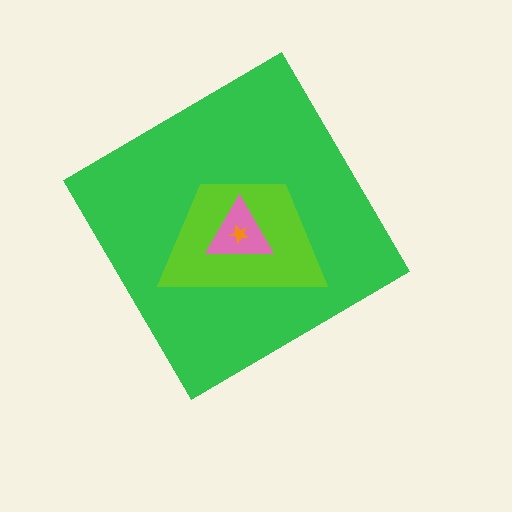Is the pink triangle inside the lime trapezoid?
Yes.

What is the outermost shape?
The green diamond.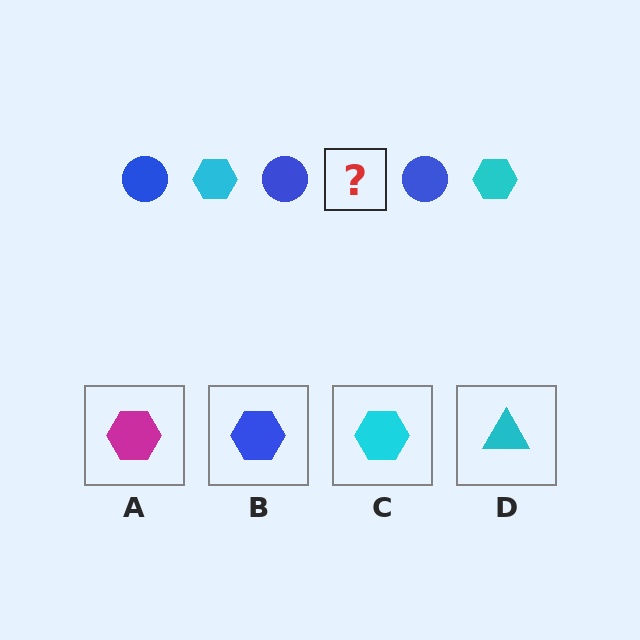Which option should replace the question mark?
Option C.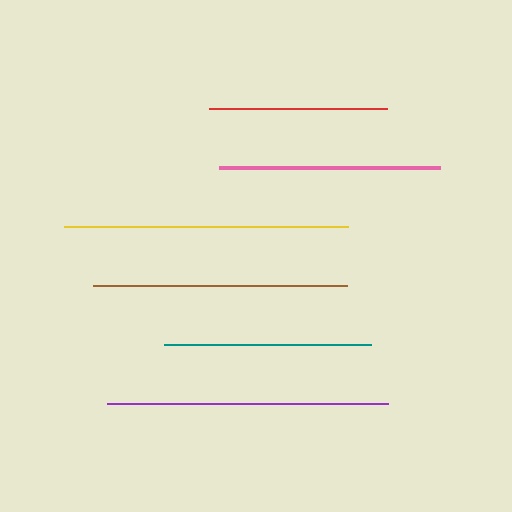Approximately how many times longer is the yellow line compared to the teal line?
The yellow line is approximately 1.4 times the length of the teal line.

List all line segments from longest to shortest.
From longest to shortest: yellow, purple, brown, pink, teal, red.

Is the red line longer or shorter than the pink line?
The pink line is longer than the red line.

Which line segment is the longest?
The yellow line is the longest at approximately 285 pixels.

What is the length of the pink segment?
The pink segment is approximately 222 pixels long.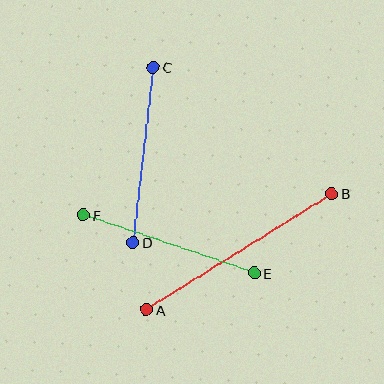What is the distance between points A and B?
The distance is approximately 219 pixels.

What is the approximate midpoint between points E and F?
The midpoint is at approximately (169, 244) pixels.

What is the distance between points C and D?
The distance is approximately 176 pixels.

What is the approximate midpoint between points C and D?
The midpoint is at approximately (143, 155) pixels.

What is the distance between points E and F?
The distance is approximately 180 pixels.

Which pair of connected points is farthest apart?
Points A and B are farthest apart.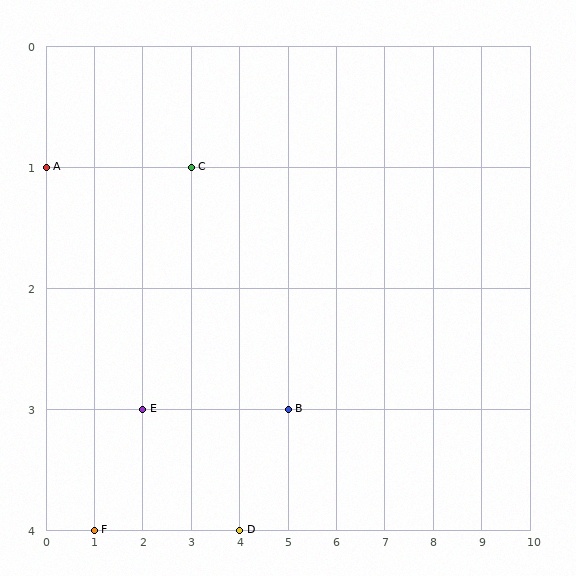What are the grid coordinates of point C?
Point C is at grid coordinates (3, 1).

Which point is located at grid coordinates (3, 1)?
Point C is at (3, 1).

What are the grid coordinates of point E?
Point E is at grid coordinates (2, 3).